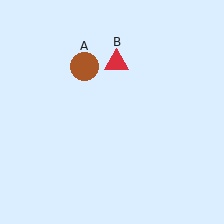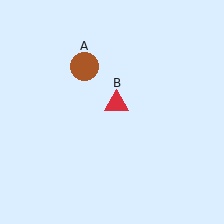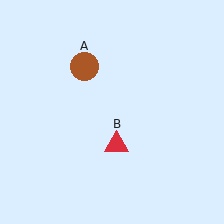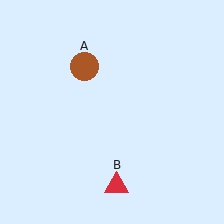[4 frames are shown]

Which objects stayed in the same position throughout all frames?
Brown circle (object A) remained stationary.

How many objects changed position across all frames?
1 object changed position: red triangle (object B).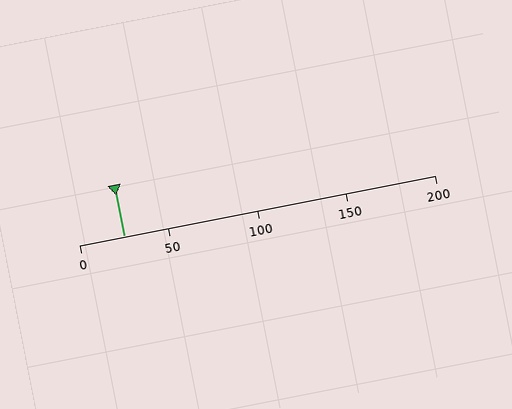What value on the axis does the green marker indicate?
The marker indicates approximately 25.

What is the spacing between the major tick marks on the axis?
The major ticks are spaced 50 apart.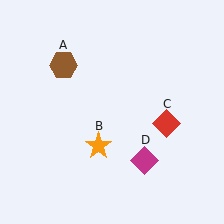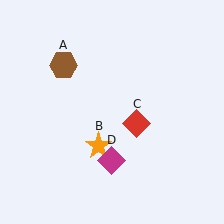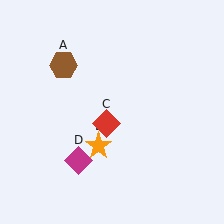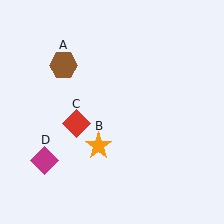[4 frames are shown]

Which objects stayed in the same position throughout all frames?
Brown hexagon (object A) and orange star (object B) remained stationary.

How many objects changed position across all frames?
2 objects changed position: red diamond (object C), magenta diamond (object D).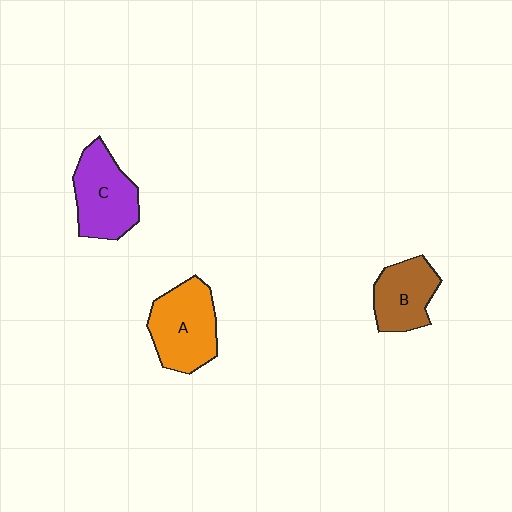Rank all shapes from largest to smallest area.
From largest to smallest: A (orange), C (purple), B (brown).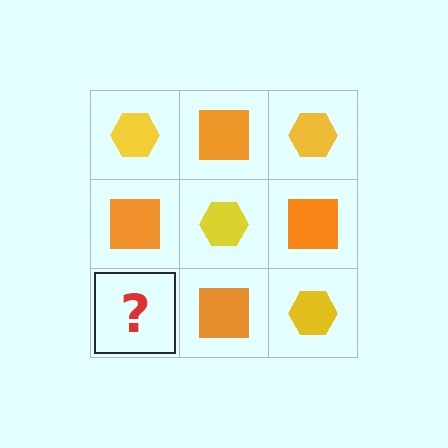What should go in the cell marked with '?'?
The missing cell should contain a yellow hexagon.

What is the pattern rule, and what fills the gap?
The rule is that it alternates yellow hexagon and orange square in a checkerboard pattern. The gap should be filled with a yellow hexagon.